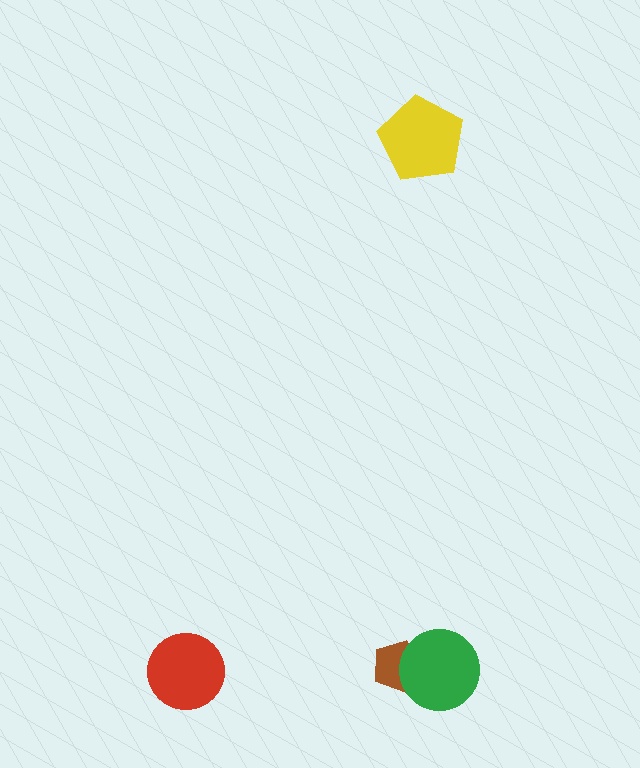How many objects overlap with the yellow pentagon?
0 objects overlap with the yellow pentagon.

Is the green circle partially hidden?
No, no other shape covers it.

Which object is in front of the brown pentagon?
The green circle is in front of the brown pentagon.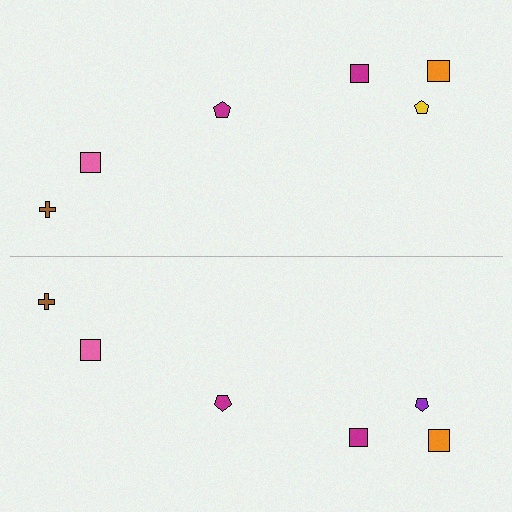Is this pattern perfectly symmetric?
No, the pattern is not perfectly symmetric. The purple pentagon on the bottom side breaks the symmetry — its mirror counterpart is yellow.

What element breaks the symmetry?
The purple pentagon on the bottom side breaks the symmetry — its mirror counterpart is yellow.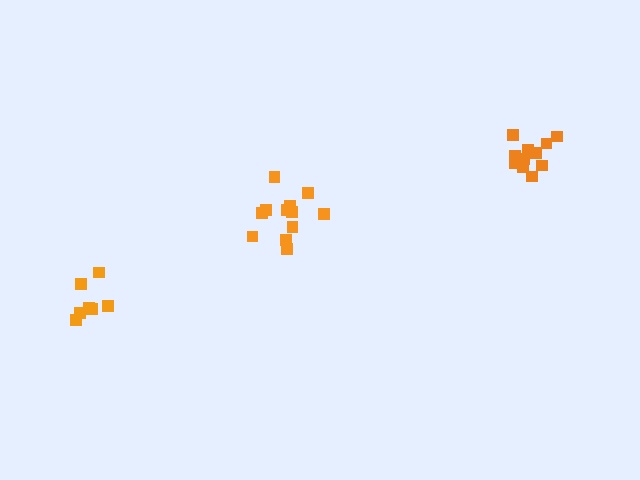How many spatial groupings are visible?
There are 3 spatial groupings.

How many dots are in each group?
Group 1: 12 dots, Group 2: 7 dots, Group 3: 11 dots (30 total).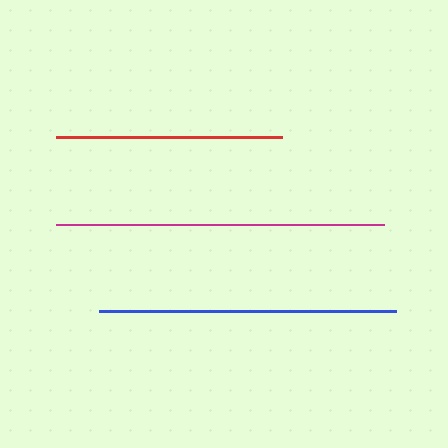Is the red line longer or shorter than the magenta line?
The magenta line is longer than the red line.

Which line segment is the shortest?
The red line is the shortest at approximately 226 pixels.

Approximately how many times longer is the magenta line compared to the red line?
The magenta line is approximately 1.5 times the length of the red line.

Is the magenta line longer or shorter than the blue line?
The magenta line is longer than the blue line.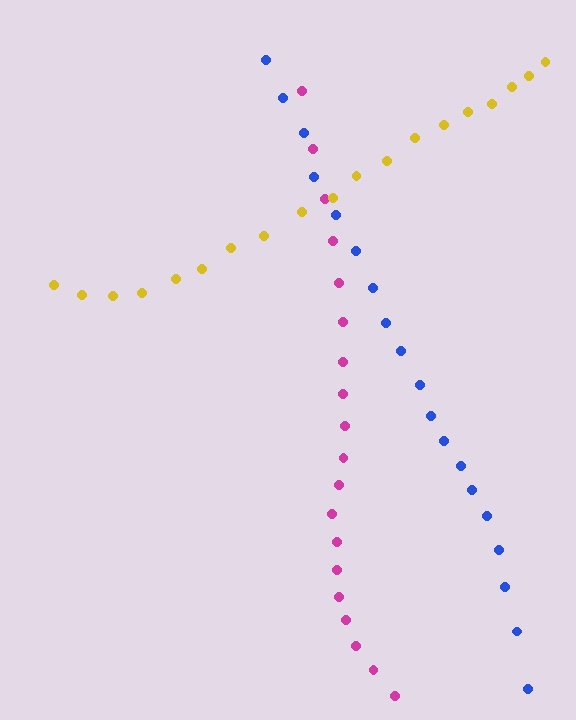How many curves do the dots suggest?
There are 3 distinct paths.